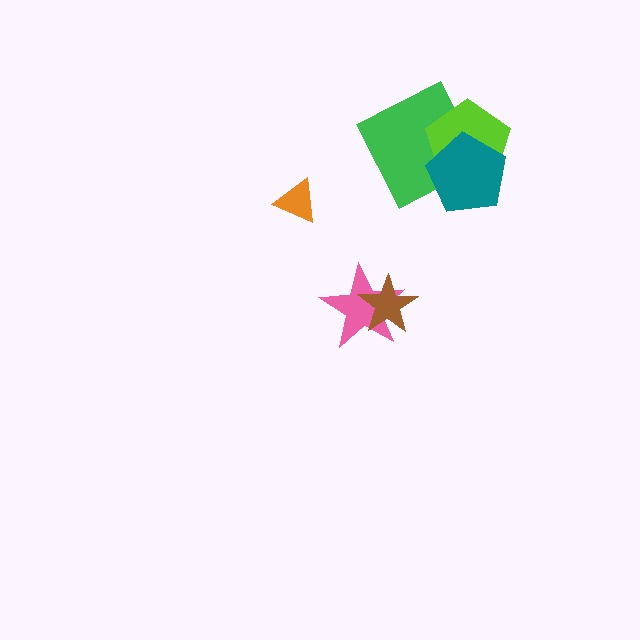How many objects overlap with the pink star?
1 object overlaps with the pink star.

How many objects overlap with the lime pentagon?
2 objects overlap with the lime pentagon.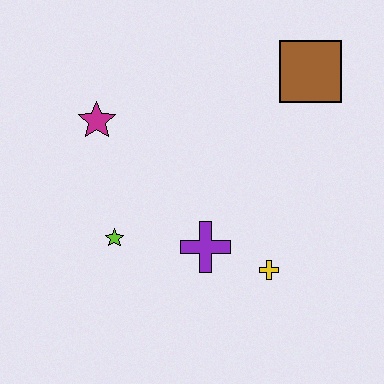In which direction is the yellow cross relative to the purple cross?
The yellow cross is to the right of the purple cross.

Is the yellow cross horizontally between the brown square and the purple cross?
Yes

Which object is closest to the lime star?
The purple cross is closest to the lime star.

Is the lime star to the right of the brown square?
No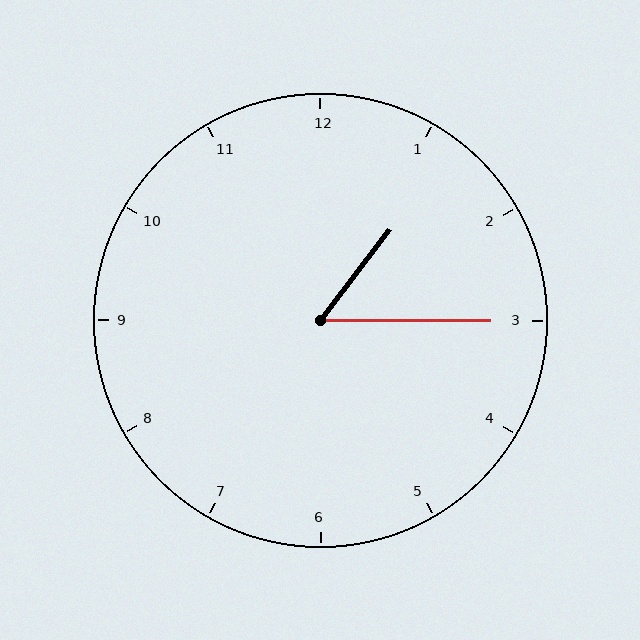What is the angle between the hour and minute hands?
Approximately 52 degrees.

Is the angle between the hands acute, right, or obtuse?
It is acute.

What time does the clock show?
1:15.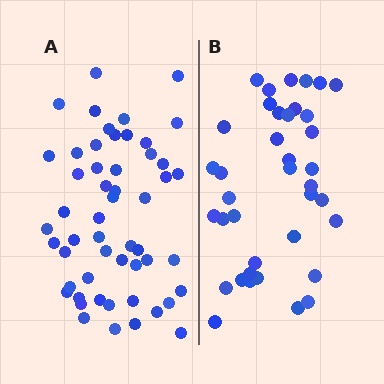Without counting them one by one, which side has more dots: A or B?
Region A (the left region) has more dots.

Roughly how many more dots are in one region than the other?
Region A has approximately 15 more dots than region B.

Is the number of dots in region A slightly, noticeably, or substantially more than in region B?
Region A has noticeably more, but not dramatically so. The ratio is roughly 1.4 to 1.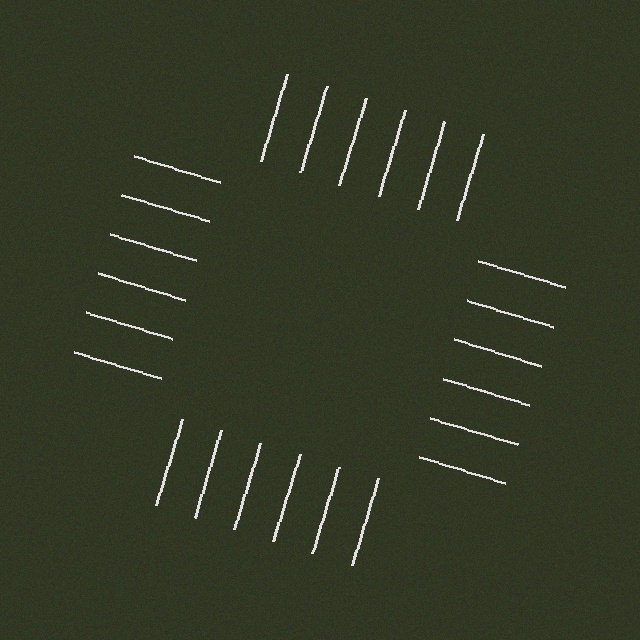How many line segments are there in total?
24 — 6 along each of the 4 edges.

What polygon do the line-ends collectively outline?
An illusory square — the line segments terminate on its edges but no continuous stroke is drawn.